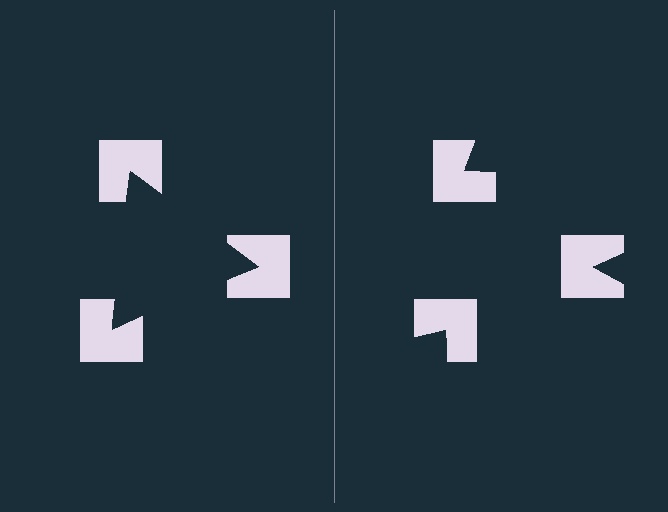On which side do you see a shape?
An illusory triangle appears on the left side. On the right side the wedge cuts are rotated, so no coherent shape forms.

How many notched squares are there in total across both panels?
6 — 3 on each side.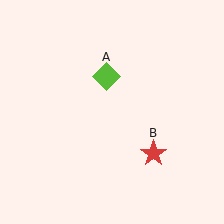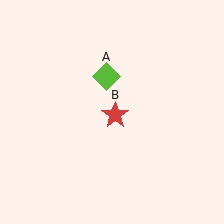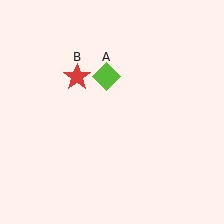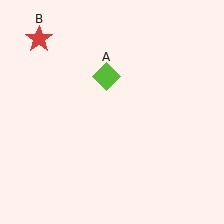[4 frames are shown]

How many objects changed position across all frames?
1 object changed position: red star (object B).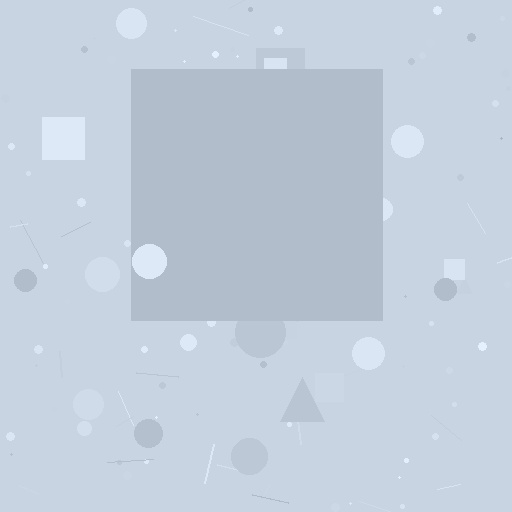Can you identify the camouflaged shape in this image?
The camouflaged shape is a square.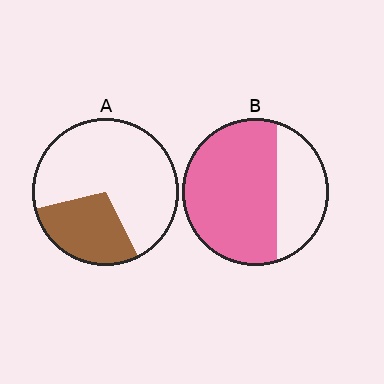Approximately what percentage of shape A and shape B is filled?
A is approximately 30% and B is approximately 70%.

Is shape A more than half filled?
No.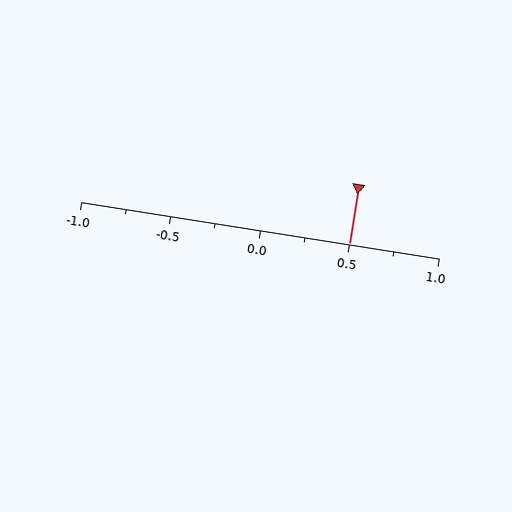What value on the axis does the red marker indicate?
The marker indicates approximately 0.5.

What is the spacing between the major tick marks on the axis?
The major ticks are spaced 0.5 apart.